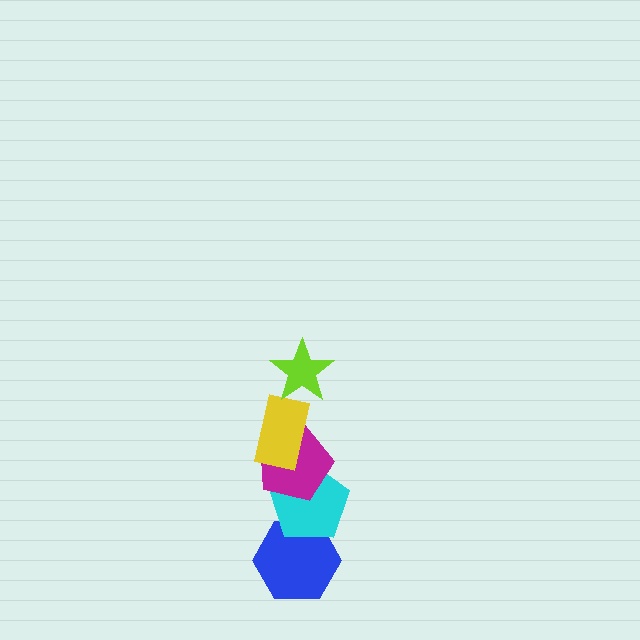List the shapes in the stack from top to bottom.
From top to bottom: the lime star, the yellow rectangle, the magenta pentagon, the cyan pentagon, the blue hexagon.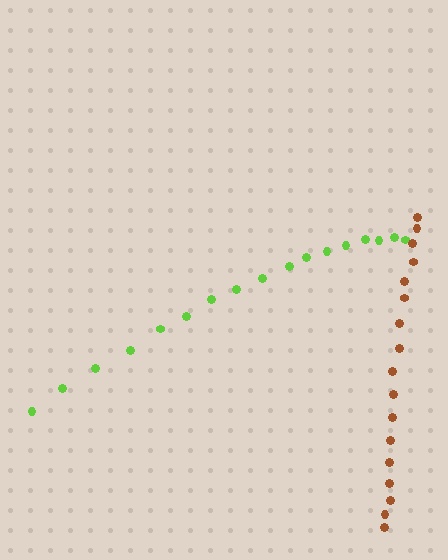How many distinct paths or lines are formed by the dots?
There are 2 distinct paths.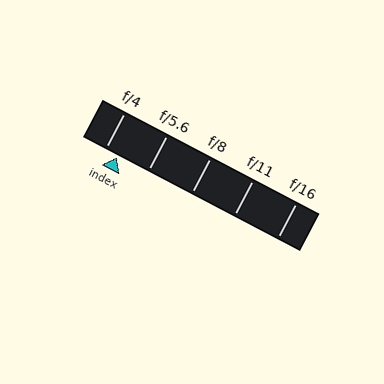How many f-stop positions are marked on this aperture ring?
There are 5 f-stop positions marked.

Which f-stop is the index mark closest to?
The index mark is closest to f/4.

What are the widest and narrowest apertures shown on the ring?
The widest aperture shown is f/4 and the narrowest is f/16.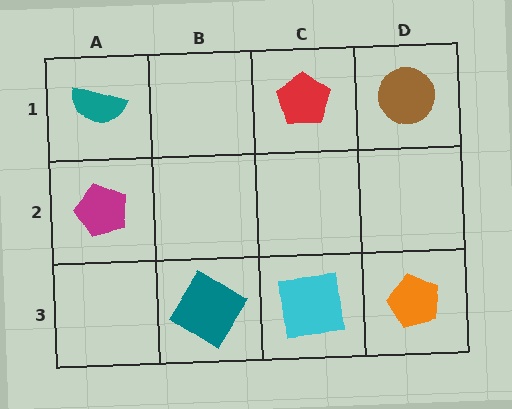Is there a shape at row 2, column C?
No, that cell is empty.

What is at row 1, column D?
A brown circle.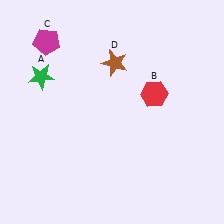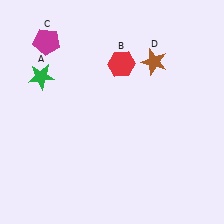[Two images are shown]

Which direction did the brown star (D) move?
The brown star (D) moved right.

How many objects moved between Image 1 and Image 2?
2 objects moved between the two images.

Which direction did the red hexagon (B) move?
The red hexagon (B) moved left.